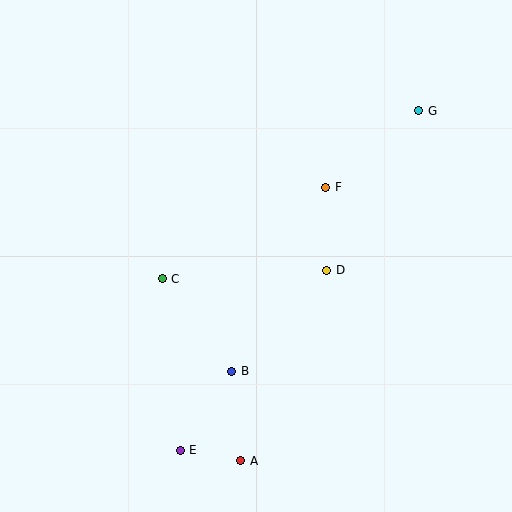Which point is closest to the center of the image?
Point D at (327, 270) is closest to the center.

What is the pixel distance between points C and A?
The distance between C and A is 198 pixels.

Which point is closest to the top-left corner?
Point C is closest to the top-left corner.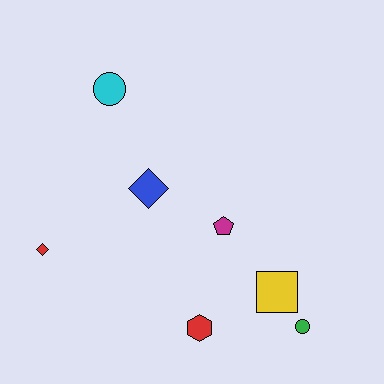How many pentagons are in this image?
There is 1 pentagon.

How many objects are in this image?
There are 7 objects.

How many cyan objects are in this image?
There is 1 cyan object.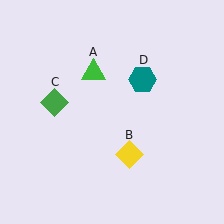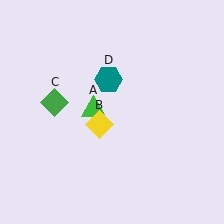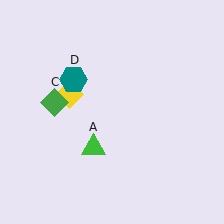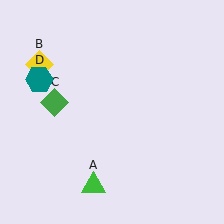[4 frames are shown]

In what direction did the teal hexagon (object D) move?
The teal hexagon (object D) moved left.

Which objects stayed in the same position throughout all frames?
Green diamond (object C) remained stationary.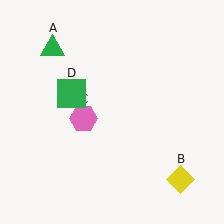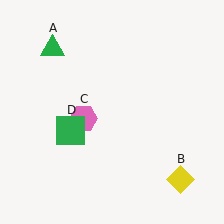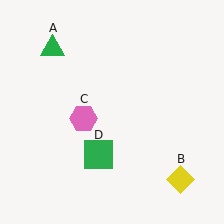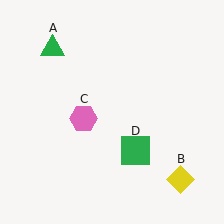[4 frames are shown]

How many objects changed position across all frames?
1 object changed position: green square (object D).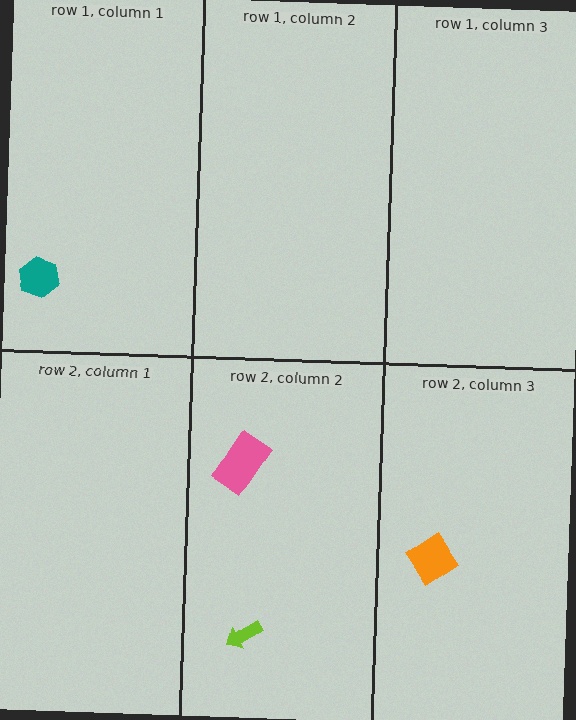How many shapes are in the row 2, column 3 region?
1.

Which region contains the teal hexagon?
The row 1, column 1 region.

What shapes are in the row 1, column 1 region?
The teal hexagon.